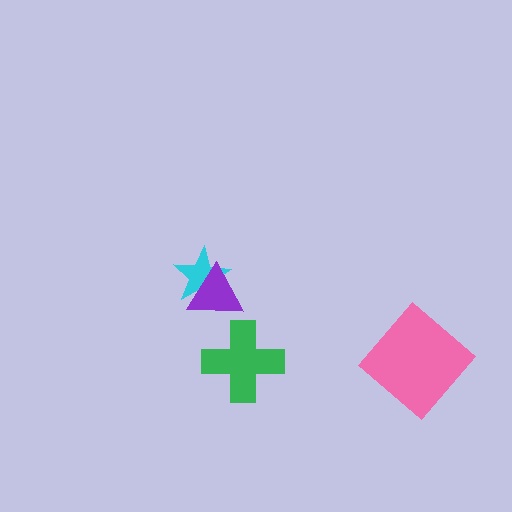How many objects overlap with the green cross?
0 objects overlap with the green cross.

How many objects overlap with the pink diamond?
0 objects overlap with the pink diamond.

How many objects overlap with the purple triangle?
1 object overlaps with the purple triangle.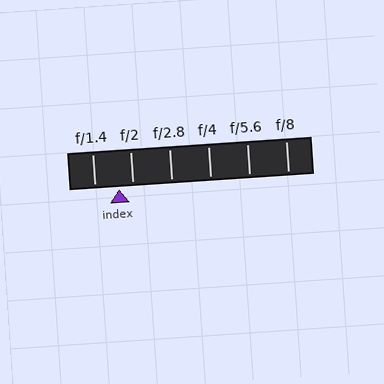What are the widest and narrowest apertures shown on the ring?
The widest aperture shown is f/1.4 and the narrowest is f/8.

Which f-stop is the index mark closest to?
The index mark is closest to f/2.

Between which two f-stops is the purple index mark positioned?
The index mark is between f/1.4 and f/2.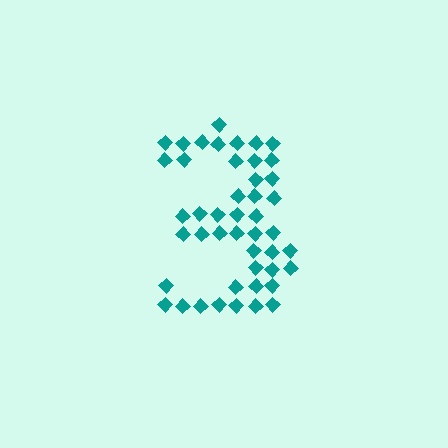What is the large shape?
The large shape is the digit 3.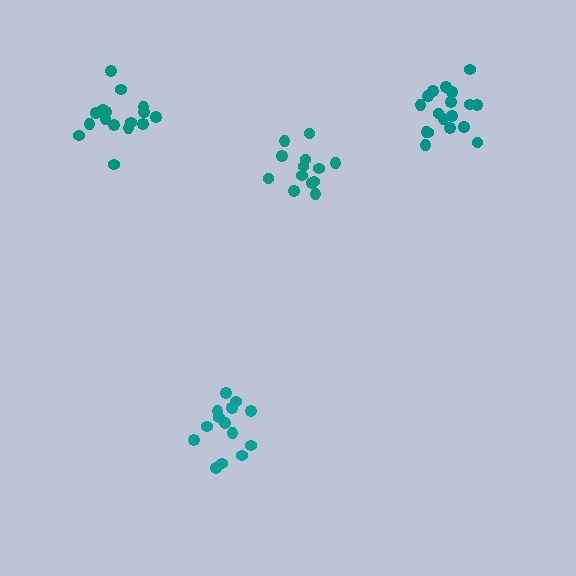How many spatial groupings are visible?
There are 4 spatial groupings.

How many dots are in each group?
Group 1: 13 dots, Group 2: 18 dots, Group 3: 14 dots, Group 4: 16 dots (61 total).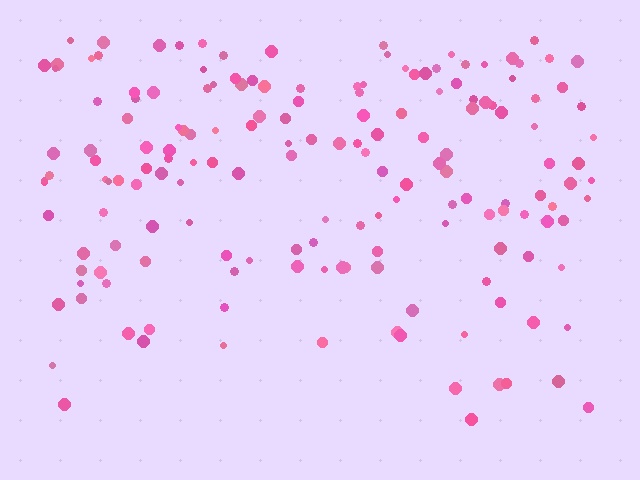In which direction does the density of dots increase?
From bottom to top, with the top side densest.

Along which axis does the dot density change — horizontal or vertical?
Vertical.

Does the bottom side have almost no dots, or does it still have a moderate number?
Still a moderate number, just noticeably fewer than the top.